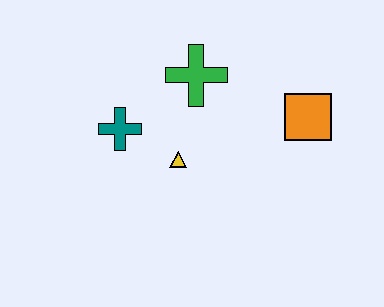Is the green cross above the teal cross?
Yes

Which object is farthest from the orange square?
The teal cross is farthest from the orange square.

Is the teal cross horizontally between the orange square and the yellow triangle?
No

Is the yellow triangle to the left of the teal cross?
No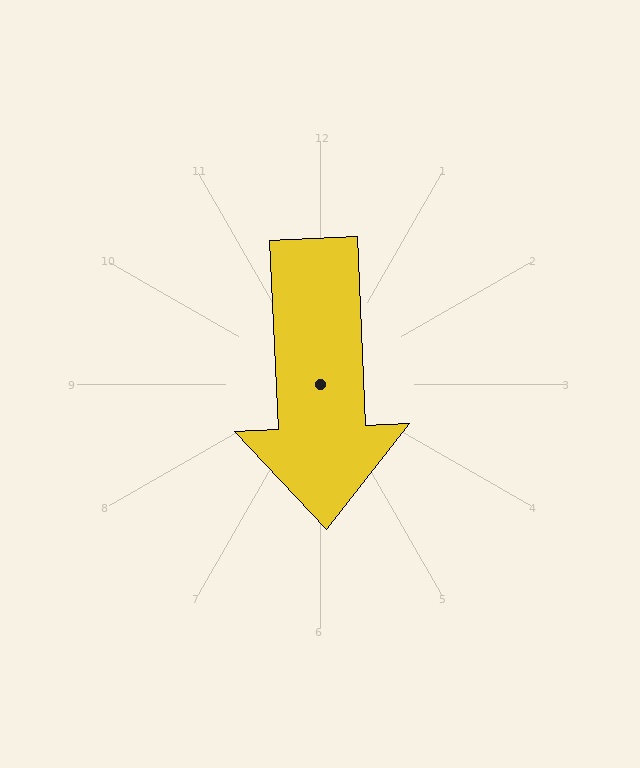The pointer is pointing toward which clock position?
Roughly 6 o'clock.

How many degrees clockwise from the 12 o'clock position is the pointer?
Approximately 177 degrees.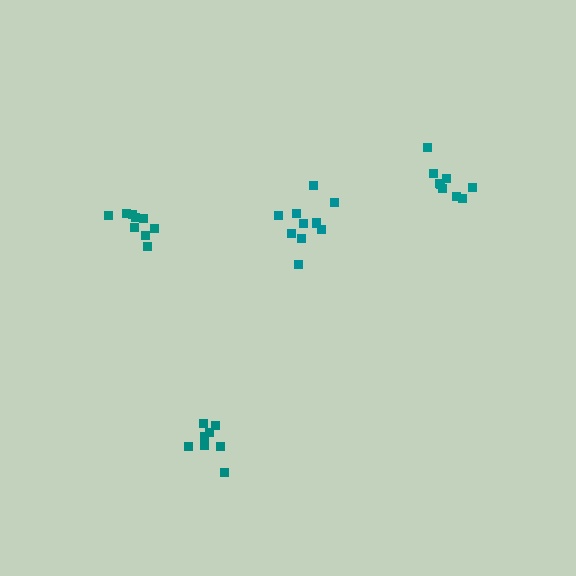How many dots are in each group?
Group 1: 8 dots, Group 2: 11 dots, Group 3: 9 dots, Group 4: 9 dots (37 total).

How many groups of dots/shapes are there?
There are 4 groups.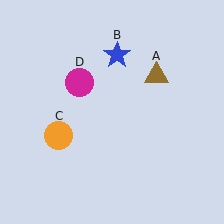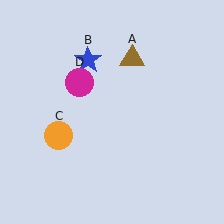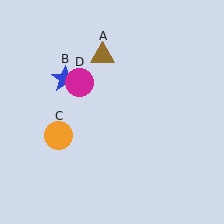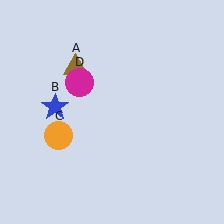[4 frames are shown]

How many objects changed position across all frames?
2 objects changed position: brown triangle (object A), blue star (object B).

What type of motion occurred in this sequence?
The brown triangle (object A), blue star (object B) rotated counterclockwise around the center of the scene.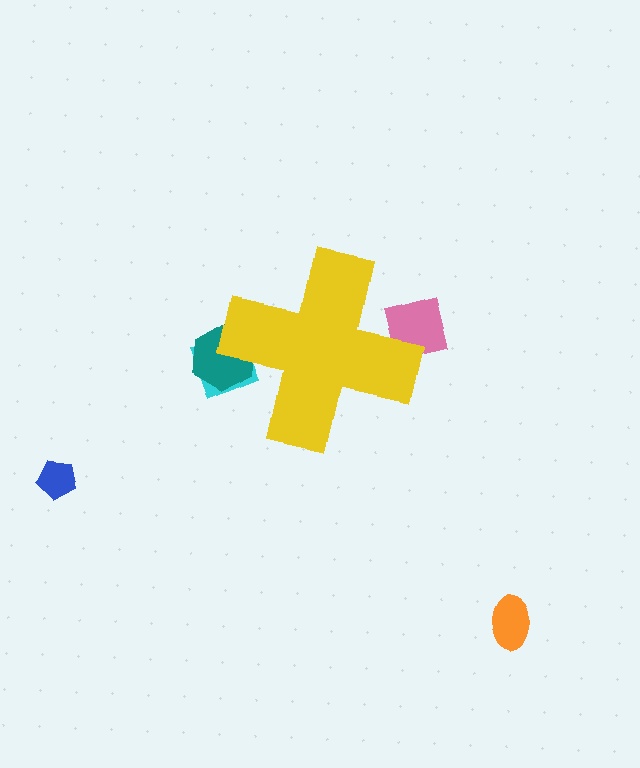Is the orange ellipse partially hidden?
No, the orange ellipse is fully visible.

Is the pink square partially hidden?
Yes, the pink square is partially hidden behind the yellow cross.